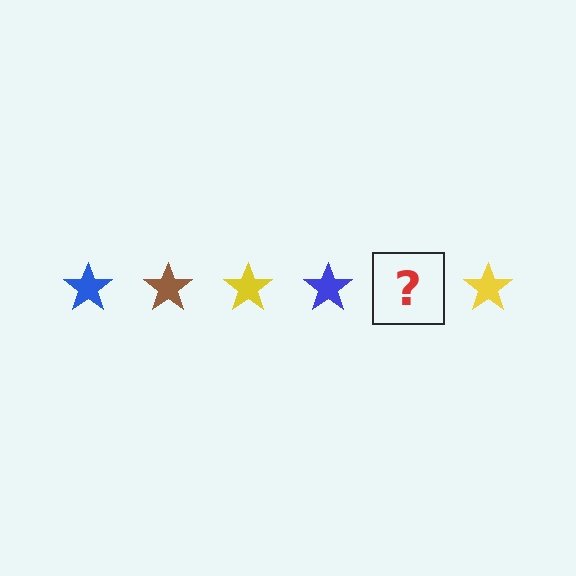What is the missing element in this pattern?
The missing element is a brown star.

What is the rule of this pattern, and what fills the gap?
The rule is that the pattern cycles through blue, brown, yellow stars. The gap should be filled with a brown star.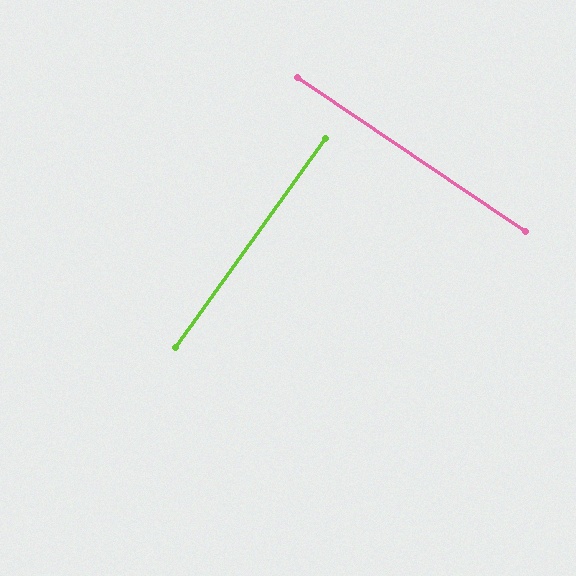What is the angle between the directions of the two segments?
Approximately 88 degrees.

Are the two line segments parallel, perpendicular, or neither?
Perpendicular — they meet at approximately 88°.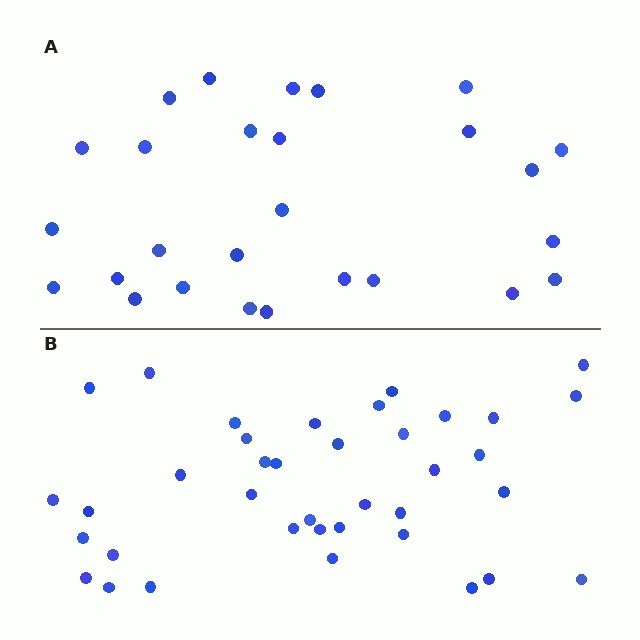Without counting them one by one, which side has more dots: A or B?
Region B (the bottom region) has more dots.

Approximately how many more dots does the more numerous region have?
Region B has roughly 12 or so more dots than region A.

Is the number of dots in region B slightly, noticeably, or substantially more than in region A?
Region B has noticeably more, but not dramatically so. The ratio is roughly 1.4 to 1.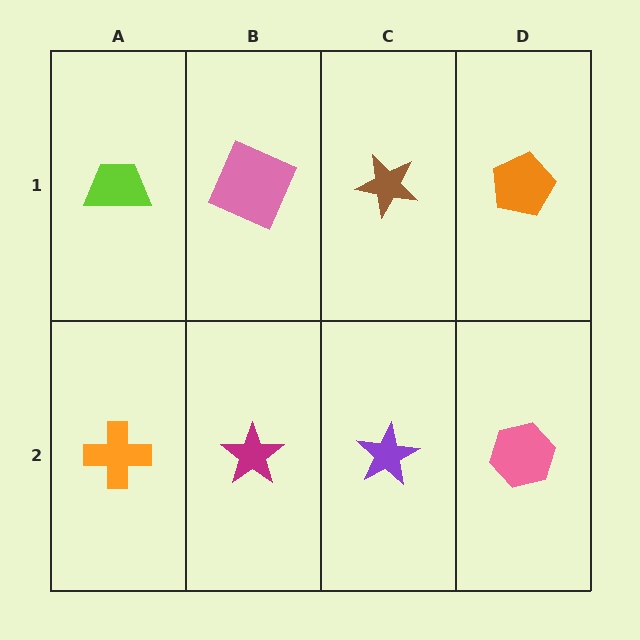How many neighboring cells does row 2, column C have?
3.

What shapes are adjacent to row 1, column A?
An orange cross (row 2, column A), a pink square (row 1, column B).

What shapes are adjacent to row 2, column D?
An orange pentagon (row 1, column D), a purple star (row 2, column C).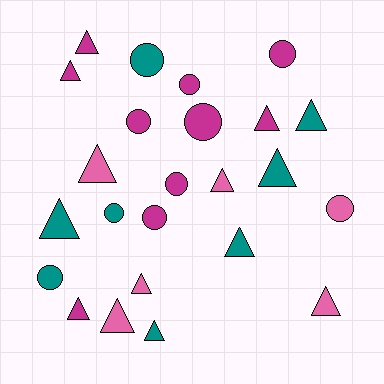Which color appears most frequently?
Magenta, with 10 objects.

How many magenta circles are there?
There are 6 magenta circles.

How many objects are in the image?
There are 24 objects.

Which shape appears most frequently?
Triangle, with 14 objects.